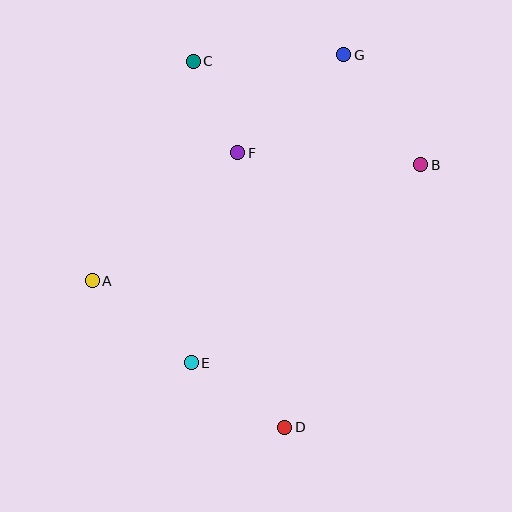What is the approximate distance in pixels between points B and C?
The distance between B and C is approximately 250 pixels.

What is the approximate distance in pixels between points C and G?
The distance between C and G is approximately 151 pixels.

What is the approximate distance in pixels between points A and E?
The distance between A and E is approximately 129 pixels.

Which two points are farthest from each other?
Points C and D are farthest from each other.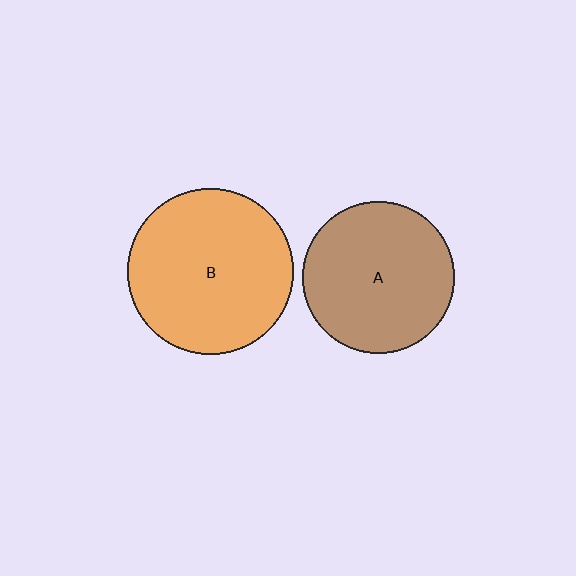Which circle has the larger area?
Circle B (orange).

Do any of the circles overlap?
No, none of the circles overlap.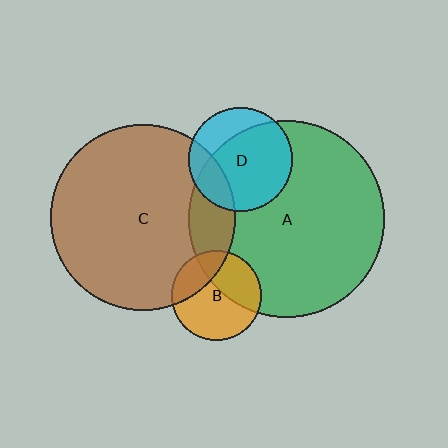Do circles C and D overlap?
Yes.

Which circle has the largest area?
Circle A (green).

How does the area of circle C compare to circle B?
Approximately 4.3 times.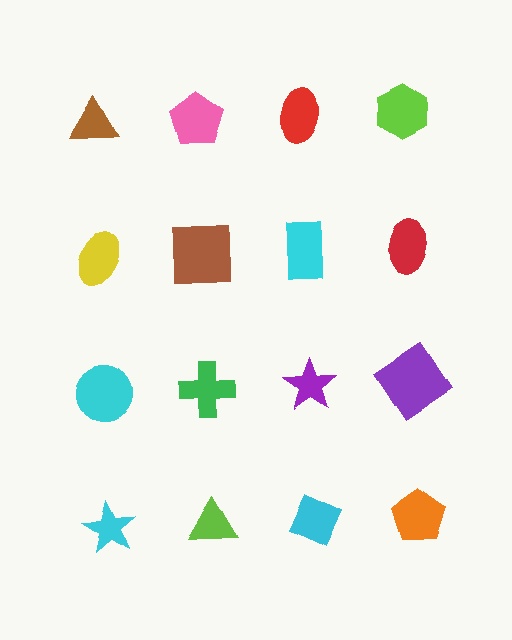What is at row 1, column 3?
A red ellipse.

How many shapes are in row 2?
4 shapes.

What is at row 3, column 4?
A purple diamond.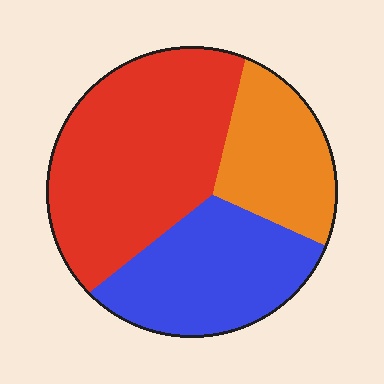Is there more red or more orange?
Red.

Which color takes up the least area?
Orange, at roughly 20%.